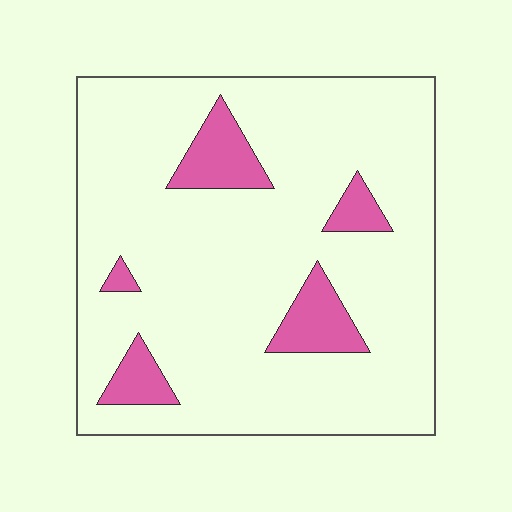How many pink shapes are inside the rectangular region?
5.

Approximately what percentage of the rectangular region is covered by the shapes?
Approximately 15%.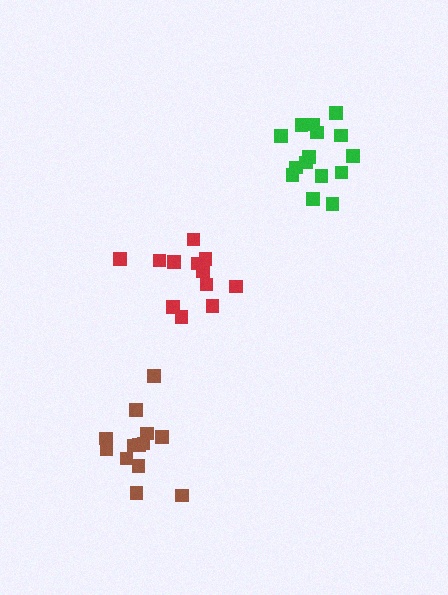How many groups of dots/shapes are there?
There are 3 groups.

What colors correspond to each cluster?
The clusters are colored: red, brown, green.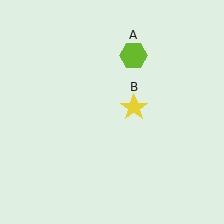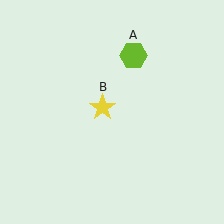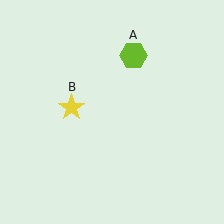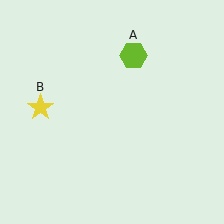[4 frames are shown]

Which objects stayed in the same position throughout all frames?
Lime hexagon (object A) remained stationary.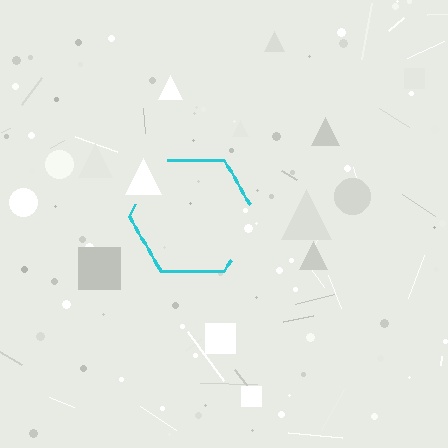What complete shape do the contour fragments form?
The contour fragments form a hexagon.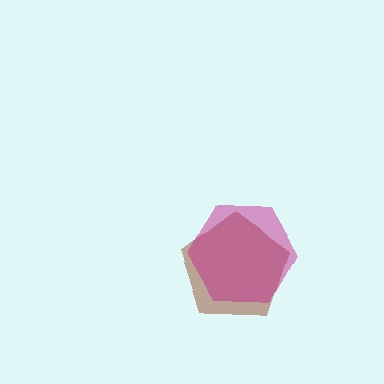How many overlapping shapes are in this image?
There are 2 overlapping shapes in the image.